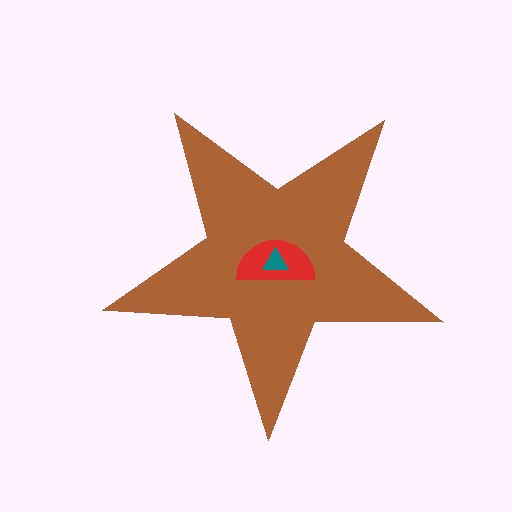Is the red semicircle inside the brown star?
Yes.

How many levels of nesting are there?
3.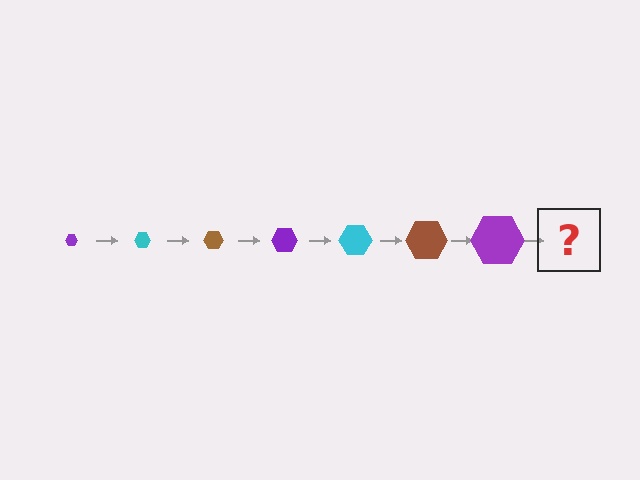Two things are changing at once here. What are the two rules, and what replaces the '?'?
The two rules are that the hexagon grows larger each step and the color cycles through purple, cyan, and brown. The '?' should be a cyan hexagon, larger than the previous one.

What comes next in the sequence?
The next element should be a cyan hexagon, larger than the previous one.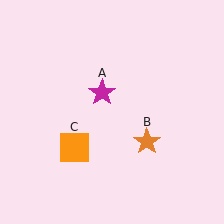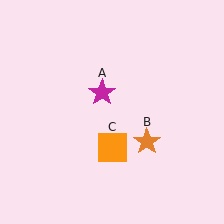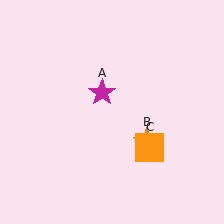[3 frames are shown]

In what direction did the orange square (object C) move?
The orange square (object C) moved right.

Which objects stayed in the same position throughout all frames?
Magenta star (object A) and orange star (object B) remained stationary.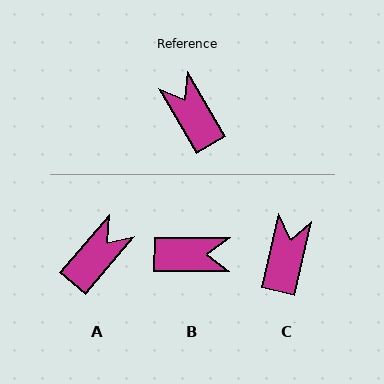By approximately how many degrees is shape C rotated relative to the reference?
Approximately 44 degrees clockwise.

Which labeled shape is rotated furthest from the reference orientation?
B, about 121 degrees away.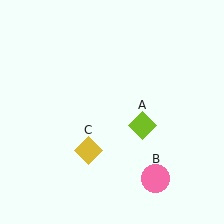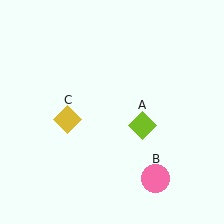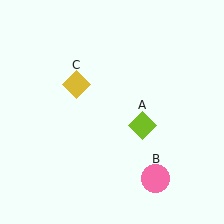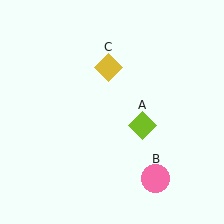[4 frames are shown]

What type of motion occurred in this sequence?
The yellow diamond (object C) rotated clockwise around the center of the scene.